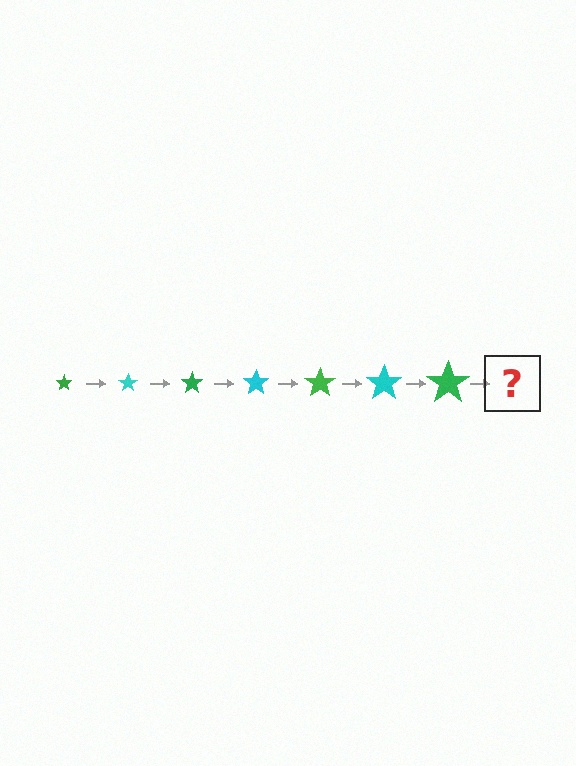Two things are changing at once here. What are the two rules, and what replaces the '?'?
The two rules are that the star grows larger each step and the color cycles through green and cyan. The '?' should be a cyan star, larger than the previous one.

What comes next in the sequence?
The next element should be a cyan star, larger than the previous one.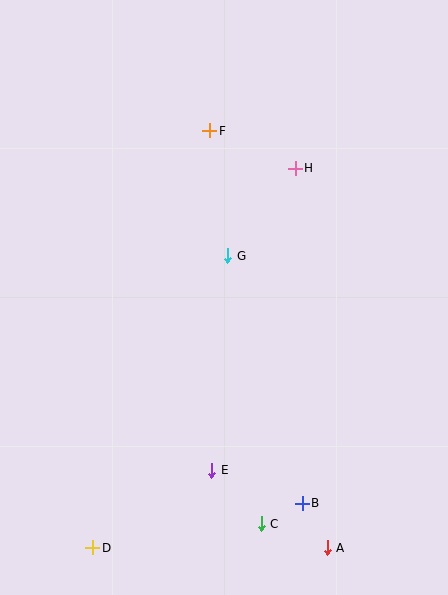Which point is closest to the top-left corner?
Point F is closest to the top-left corner.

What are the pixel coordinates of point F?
Point F is at (210, 131).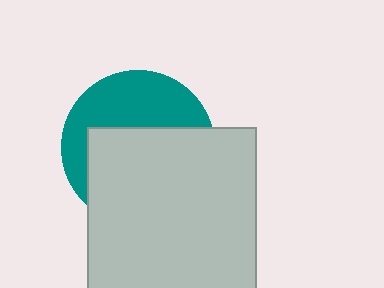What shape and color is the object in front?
The object in front is a light gray square.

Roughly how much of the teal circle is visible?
A small part of it is visible (roughly 42%).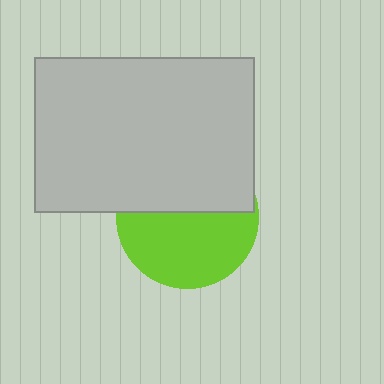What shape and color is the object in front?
The object in front is a light gray rectangle.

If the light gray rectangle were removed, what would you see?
You would see the complete lime circle.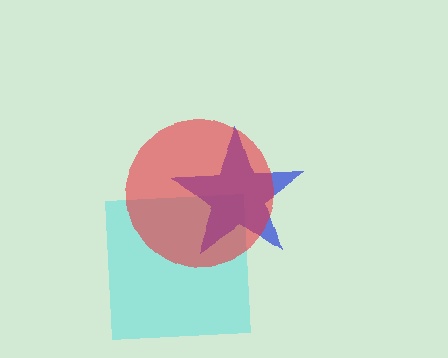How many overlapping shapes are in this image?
There are 3 overlapping shapes in the image.